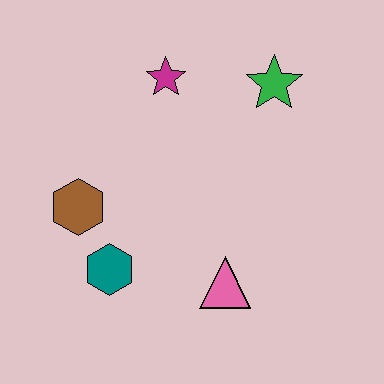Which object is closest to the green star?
The magenta star is closest to the green star.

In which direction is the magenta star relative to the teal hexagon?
The magenta star is above the teal hexagon.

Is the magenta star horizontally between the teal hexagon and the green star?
Yes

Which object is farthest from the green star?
The teal hexagon is farthest from the green star.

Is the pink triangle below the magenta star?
Yes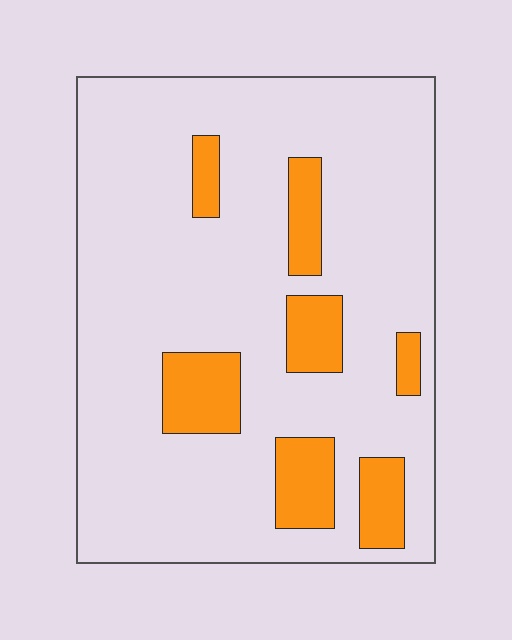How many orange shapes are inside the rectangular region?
7.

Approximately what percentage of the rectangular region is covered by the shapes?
Approximately 15%.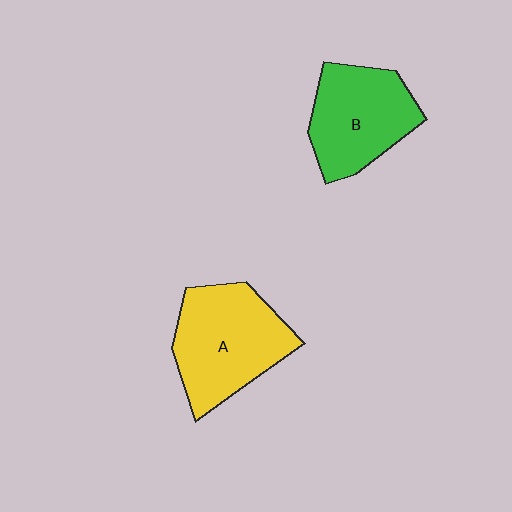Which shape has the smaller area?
Shape B (green).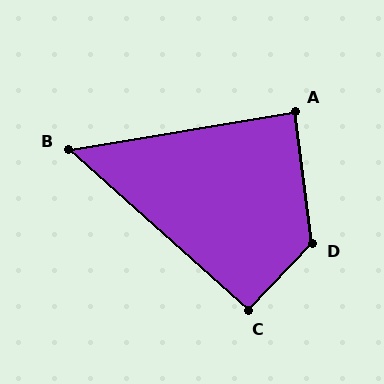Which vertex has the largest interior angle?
D, at approximately 129 degrees.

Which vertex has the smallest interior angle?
B, at approximately 51 degrees.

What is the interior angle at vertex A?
Approximately 88 degrees (approximately right).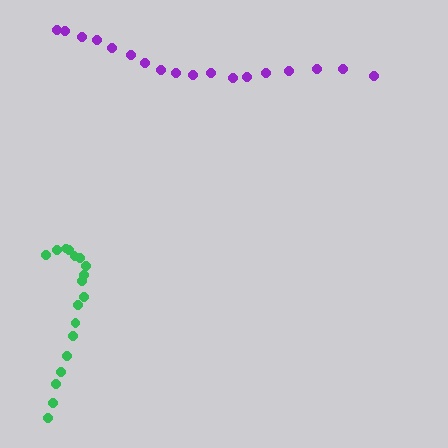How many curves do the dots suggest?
There are 2 distinct paths.